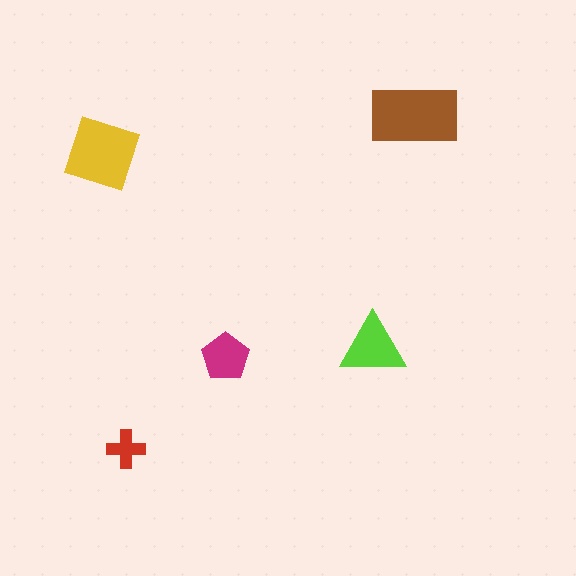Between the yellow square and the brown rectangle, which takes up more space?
The brown rectangle.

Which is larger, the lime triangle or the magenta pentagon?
The lime triangle.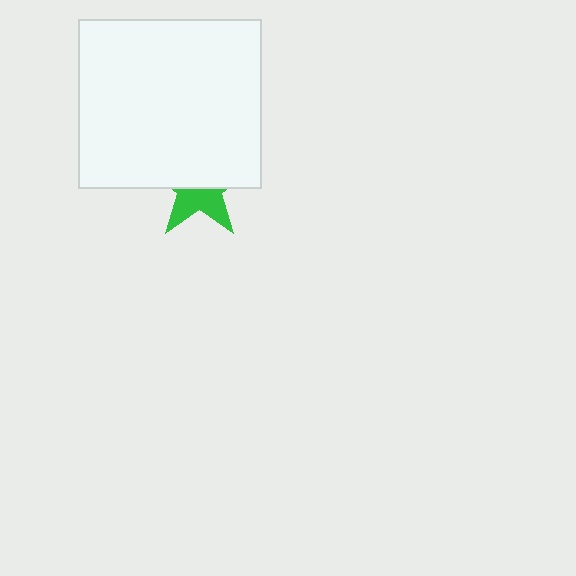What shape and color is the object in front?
The object in front is a white rectangle.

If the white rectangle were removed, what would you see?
You would see the complete green star.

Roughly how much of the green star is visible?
A small part of it is visible (roughly 41%).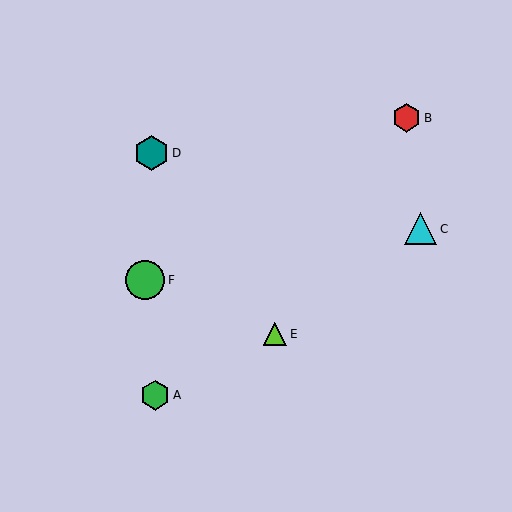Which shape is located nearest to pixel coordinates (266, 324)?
The lime triangle (labeled E) at (275, 334) is nearest to that location.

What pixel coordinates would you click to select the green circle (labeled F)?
Click at (145, 280) to select the green circle F.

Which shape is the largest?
The green circle (labeled F) is the largest.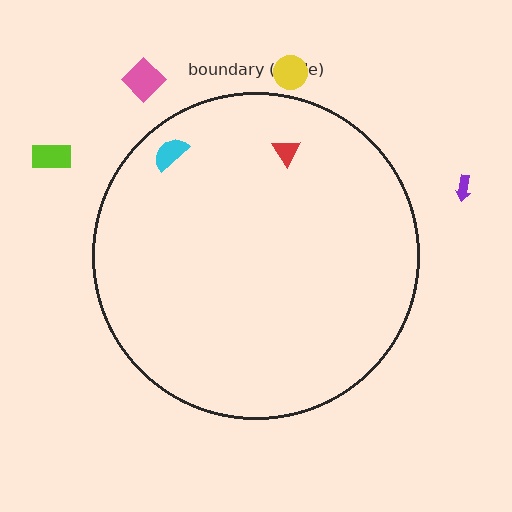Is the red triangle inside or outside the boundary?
Inside.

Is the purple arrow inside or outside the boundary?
Outside.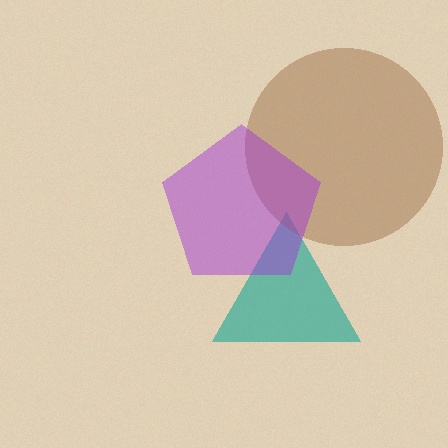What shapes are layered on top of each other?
The layered shapes are: a teal triangle, a brown circle, a purple pentagon.